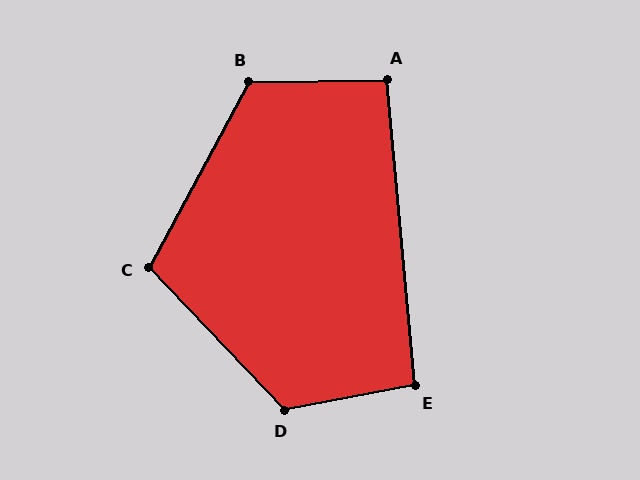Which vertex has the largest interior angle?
D, at approximately 123 degrees.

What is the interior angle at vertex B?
Approximately 119 degrees (obtuse).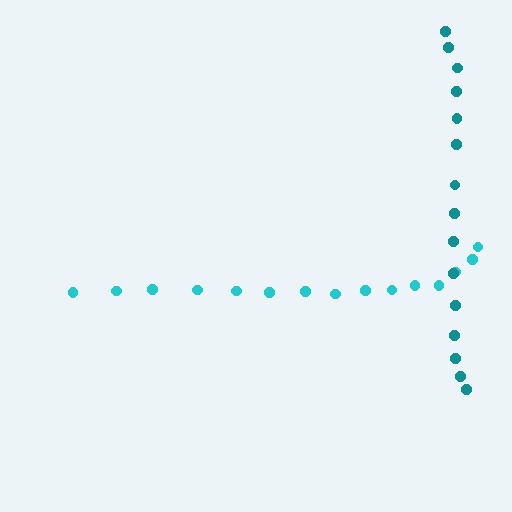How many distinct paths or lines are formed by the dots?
There are 2 distinct paths.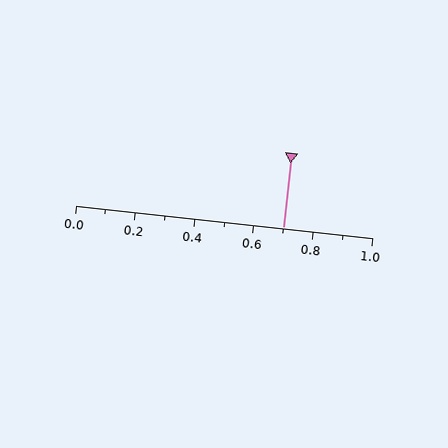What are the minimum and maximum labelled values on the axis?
The axis runs from 0.0 to 1.0.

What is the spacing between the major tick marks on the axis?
The major ticks are spaced 0.2 apart.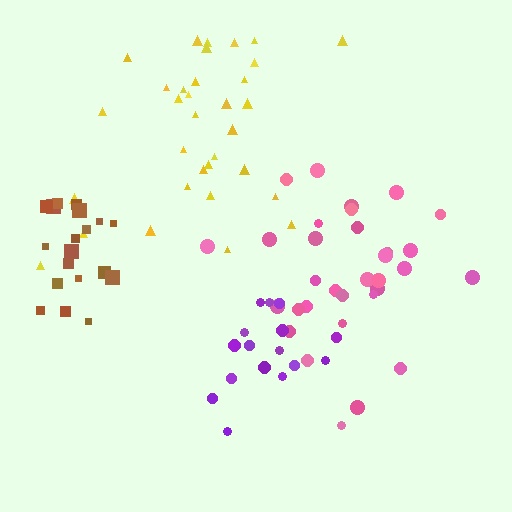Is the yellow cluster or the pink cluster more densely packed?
Yellow.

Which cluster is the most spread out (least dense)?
Pink.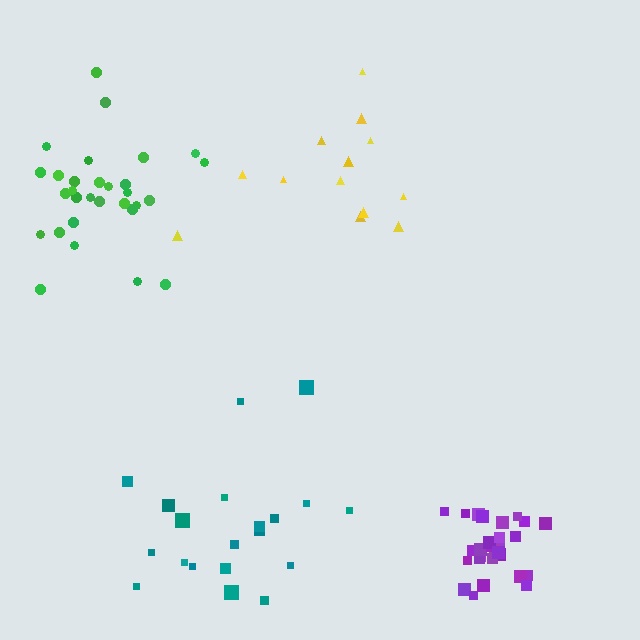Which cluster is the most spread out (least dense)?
Yellow.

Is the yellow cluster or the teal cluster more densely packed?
Teal.